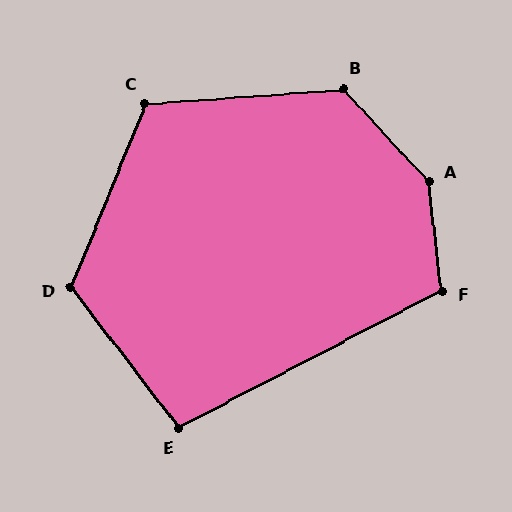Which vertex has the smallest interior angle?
E, at approximately 100 degrees.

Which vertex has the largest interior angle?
A, at approximately 143 degrees.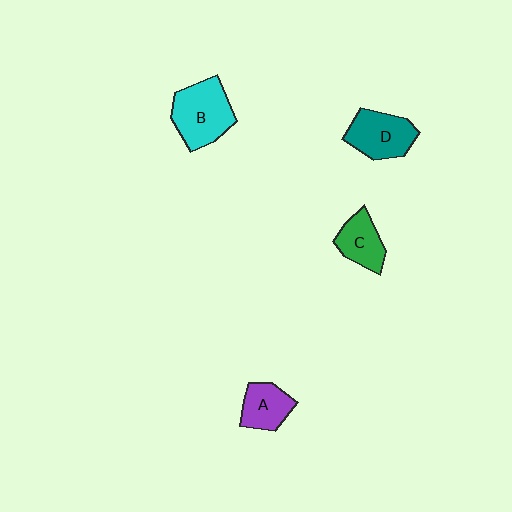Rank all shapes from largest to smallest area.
From largest to smallest: B (cyan), D (teal), C (green), A (purple).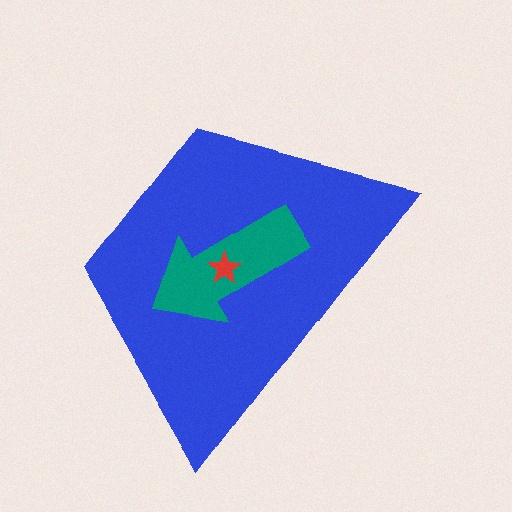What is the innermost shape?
The red star.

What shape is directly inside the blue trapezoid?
The teal arrow.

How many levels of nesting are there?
3.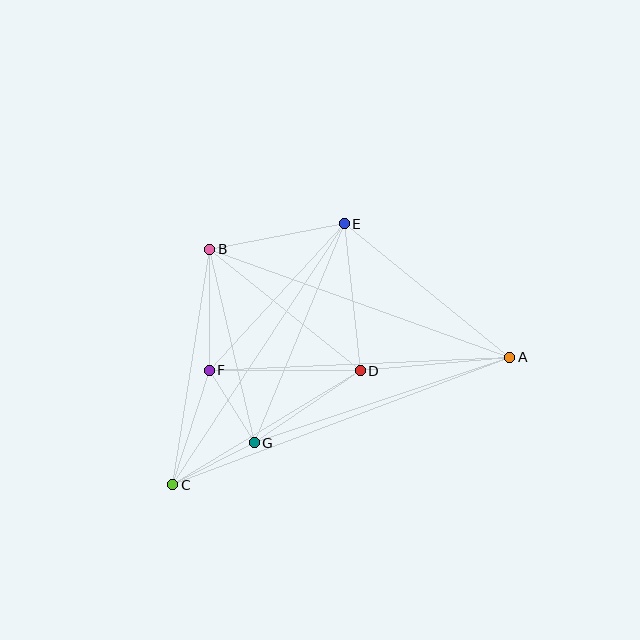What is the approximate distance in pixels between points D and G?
The distance between D and G is approximately 128 pixels.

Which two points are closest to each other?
Points F and G are closest to each other.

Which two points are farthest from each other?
Points A and C are farthest from each other.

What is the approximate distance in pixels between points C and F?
The distance between C and F is approximately 120 pixels.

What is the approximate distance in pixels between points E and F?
The distance between E and F is approximately 199 pixels.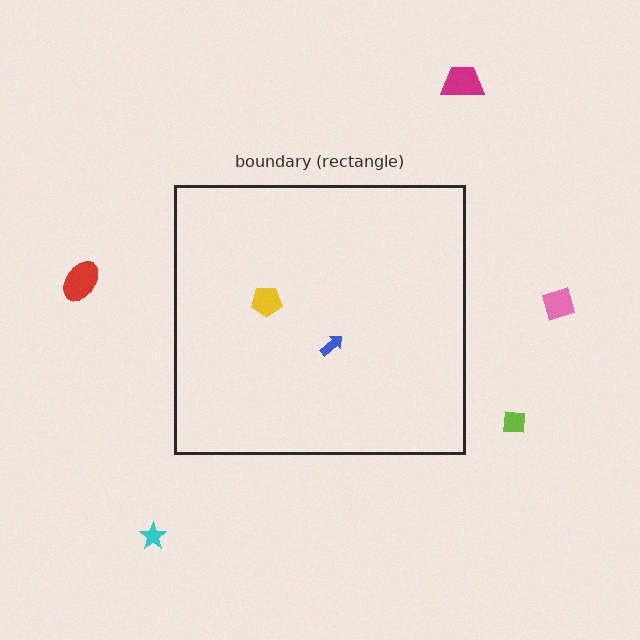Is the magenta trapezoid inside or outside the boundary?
Outside.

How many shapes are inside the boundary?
2 inside, 5 outside.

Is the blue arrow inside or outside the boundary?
Inside.